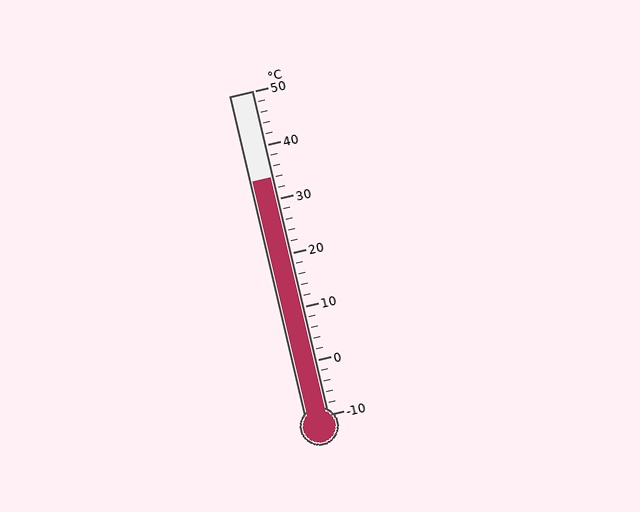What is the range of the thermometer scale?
The thermometer scale ranges from -10°C to 50°C.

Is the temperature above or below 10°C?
The temperature is above 10°C.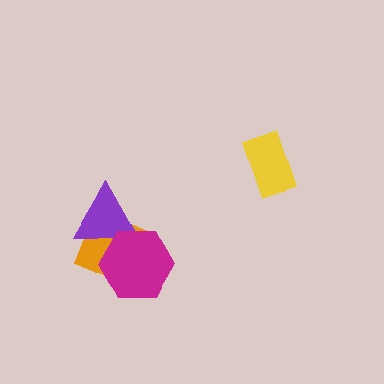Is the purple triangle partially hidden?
Yes, it is partially covered by another shape.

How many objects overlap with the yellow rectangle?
0 objects overlap with the yellow rectangle.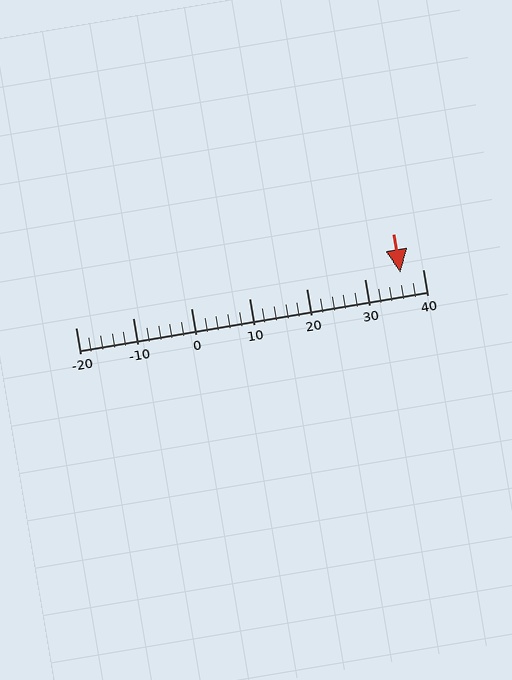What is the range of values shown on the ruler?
The ruler shows values from -20 to 40.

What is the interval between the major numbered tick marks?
The major tick marks are spaced 10 units apart.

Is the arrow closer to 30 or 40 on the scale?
The arrow is closer to 40.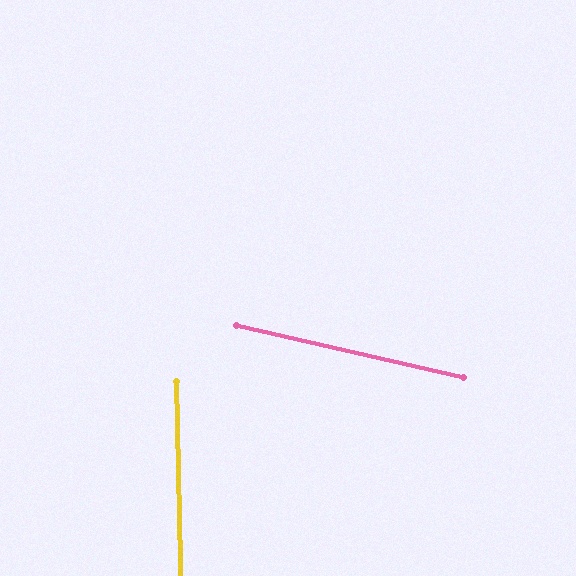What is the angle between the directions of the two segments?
Approximately 76 degrees.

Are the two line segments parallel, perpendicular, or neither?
Neither parallel nor perpendicular — they differ by about 76°.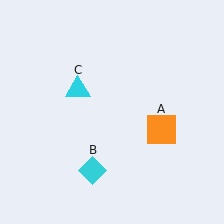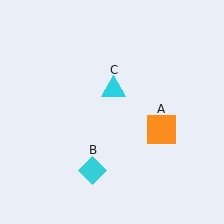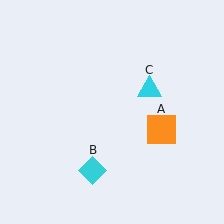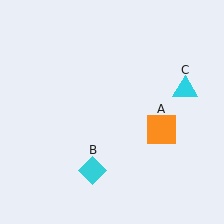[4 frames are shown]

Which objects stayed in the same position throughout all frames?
Orange square (object A) and cyan diamond (object B) remained stationary.